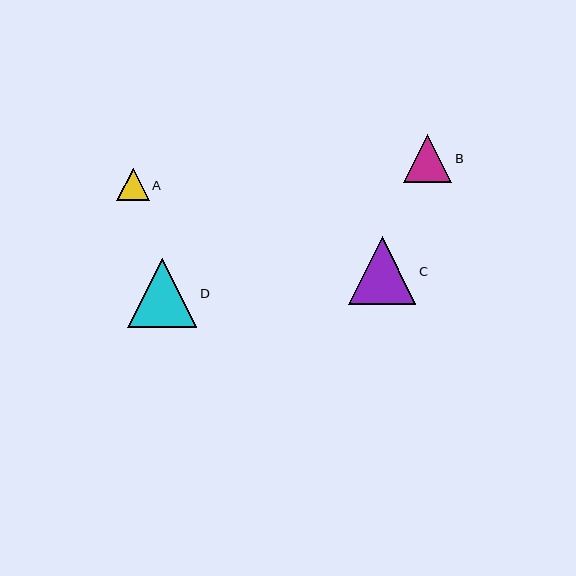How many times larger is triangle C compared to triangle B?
Triangle C is approximately 1.4 times the size of triangle B.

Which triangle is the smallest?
Triangle A is the smallest with a size of approximately 32 pixels.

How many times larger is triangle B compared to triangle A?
Triangle B is approximately 1.5 times the size of triangle A.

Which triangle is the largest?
Triangle D is the largest with a size of approximately 69 pixels.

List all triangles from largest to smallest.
From largest to smallest: D, C, B, A.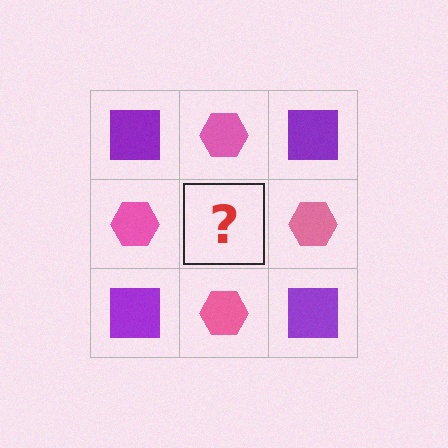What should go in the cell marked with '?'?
The missing cell should contain a purple square.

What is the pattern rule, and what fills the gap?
The rule is that it alternates purple square and pink hexagon in a checkerboard pattern. The gap should be filled with a purple square.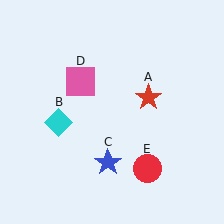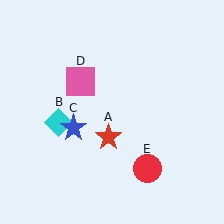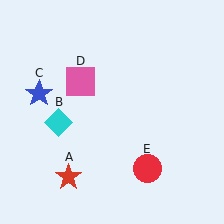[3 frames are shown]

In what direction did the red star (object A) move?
The red star (object A) moved down and to the left.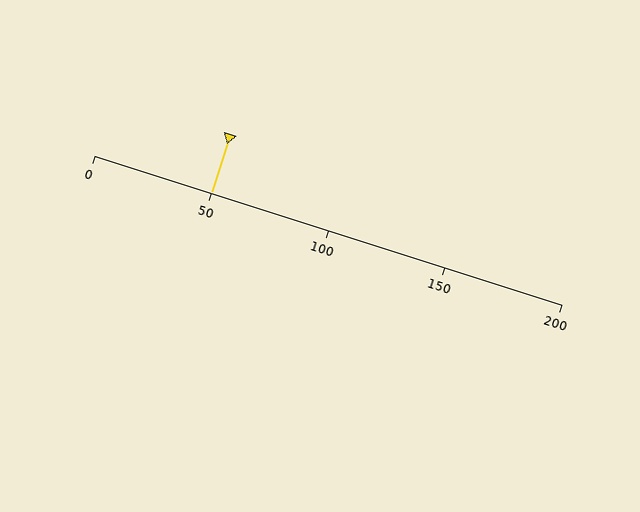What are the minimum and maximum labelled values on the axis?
The axis runs from 0 to 200.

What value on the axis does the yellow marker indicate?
The marker indicates approximately 50.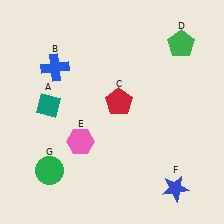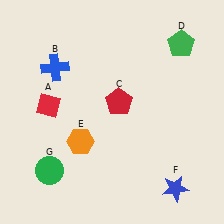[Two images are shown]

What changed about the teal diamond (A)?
In Image 1, A is teal. In Image 2, it changed to red.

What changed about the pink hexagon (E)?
In Image 1, E is pink. In Image 2, it changed to orange.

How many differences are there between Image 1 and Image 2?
There are 2 differences between the two images.